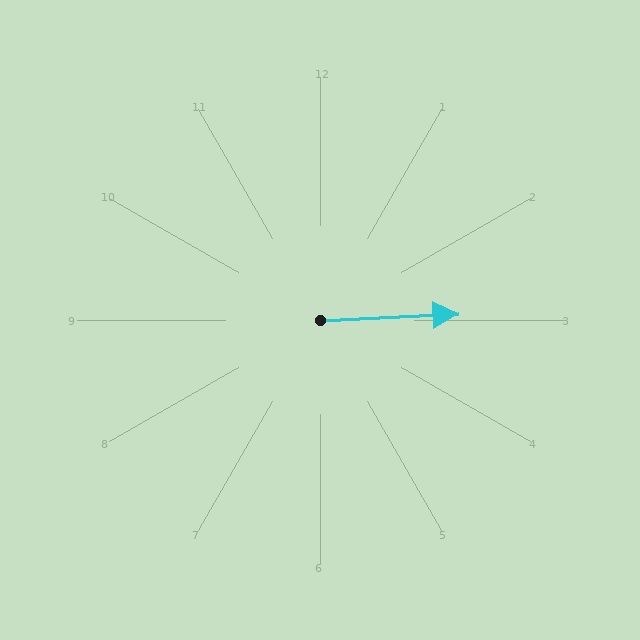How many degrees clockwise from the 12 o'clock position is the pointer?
Approximately 87 degrees.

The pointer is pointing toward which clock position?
Roughly 3 o'clock.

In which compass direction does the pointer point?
East.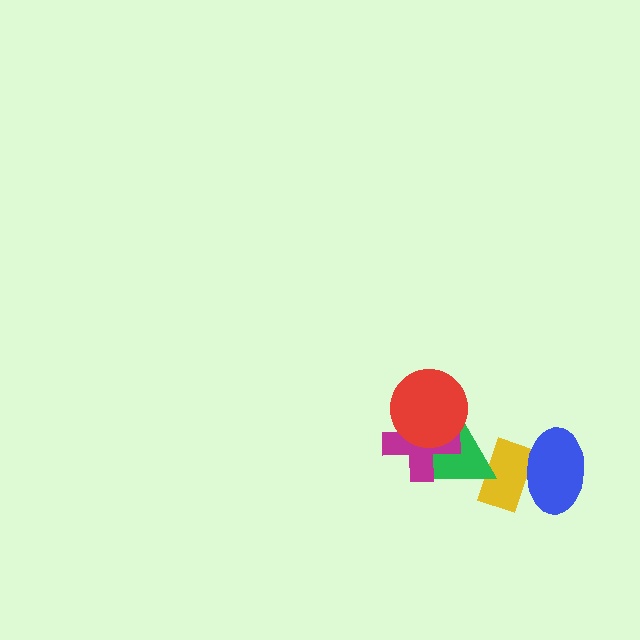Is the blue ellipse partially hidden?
No, no other shape covers it.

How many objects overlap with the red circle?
2 objects overlap with the red circle.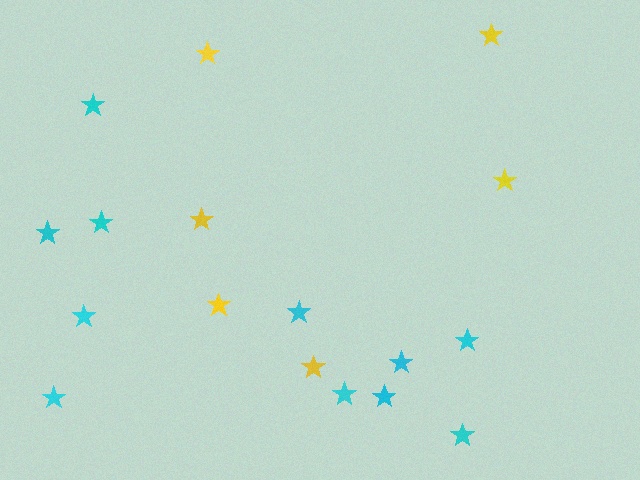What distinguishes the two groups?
There are 2 groups: one group of yellow stars (6) and one group of cyan stars (11).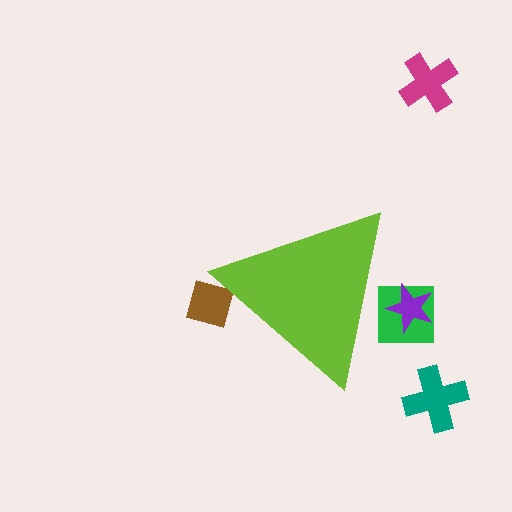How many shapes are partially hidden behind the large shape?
3 shapes are partially hidden.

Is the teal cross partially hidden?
No, the teal cross is fully visible.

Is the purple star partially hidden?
Yes, the purple star is partially hidden behind the lime triangle.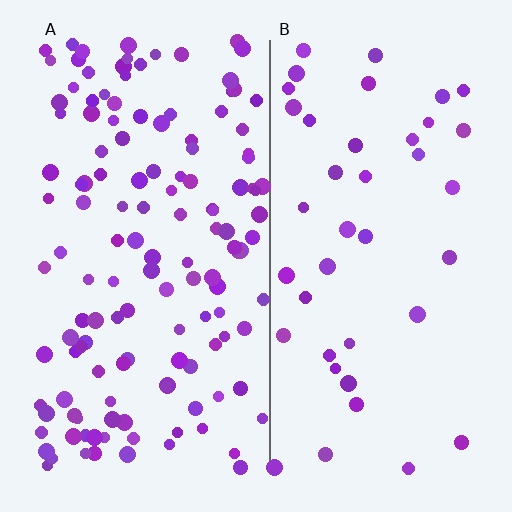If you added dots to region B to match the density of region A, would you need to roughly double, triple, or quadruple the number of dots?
Approximately triple.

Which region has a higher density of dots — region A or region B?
A (the left).